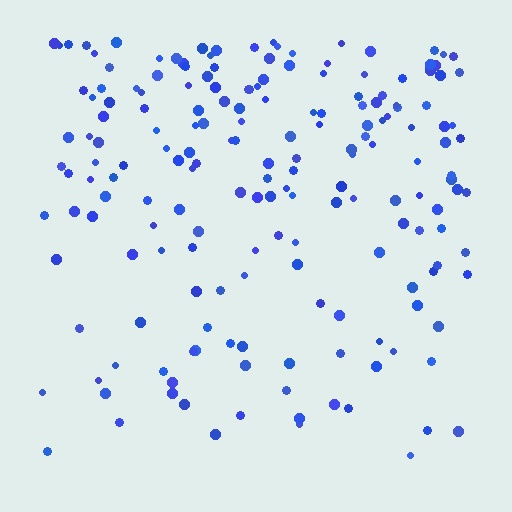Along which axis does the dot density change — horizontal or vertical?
Vertical.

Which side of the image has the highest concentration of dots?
The top.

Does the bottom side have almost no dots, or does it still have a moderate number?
Still a moderate number, just noticeably fewer than the top.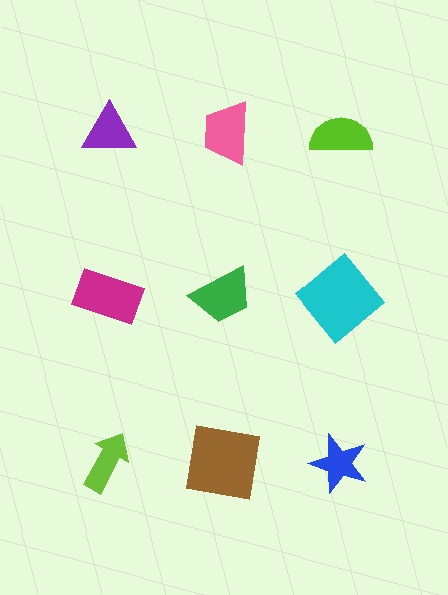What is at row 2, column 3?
A cyan diamond.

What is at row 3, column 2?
A brown square.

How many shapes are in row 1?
3 shapes.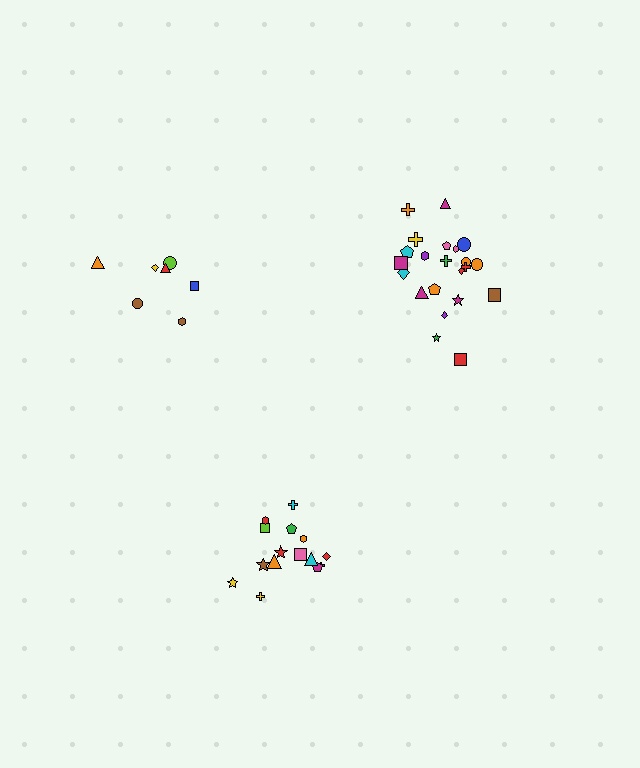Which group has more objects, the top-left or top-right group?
The top-right group.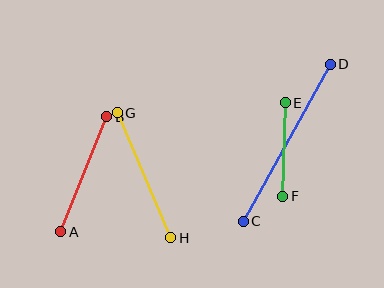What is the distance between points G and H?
The distance is approximately 136 pixels.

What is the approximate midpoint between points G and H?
The midpoint is at approximately (144, 175) pixels.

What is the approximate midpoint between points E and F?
The midpoint is at approximately (284, 150) pixels.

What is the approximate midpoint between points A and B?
The midpoint is at approximately (84, 174) pixels.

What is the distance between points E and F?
The distance is approximately 94 pixels.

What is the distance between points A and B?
The distance is approximately 124 pixels.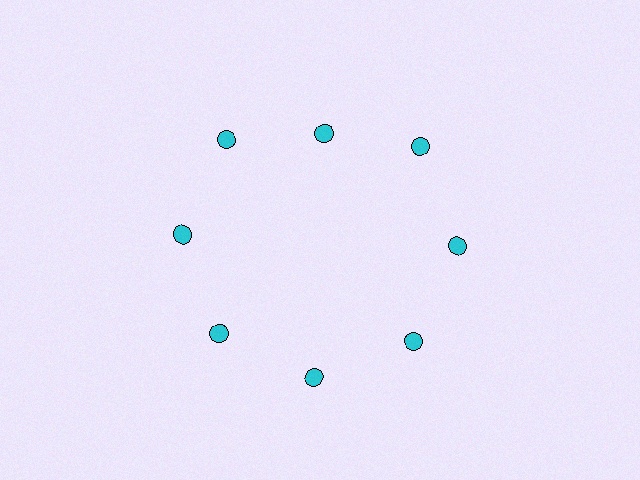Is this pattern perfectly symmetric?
No. The 8 cyan circles are arranged in a ring, but one element near the 12 o'clock position is pulled inward toward the center, breaking the 8-fold rotational symmetry.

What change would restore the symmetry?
The symmetry would be restored by moving it outward, back onto the ring so that all 8 circles sit at equal angles and equal distance from the center.